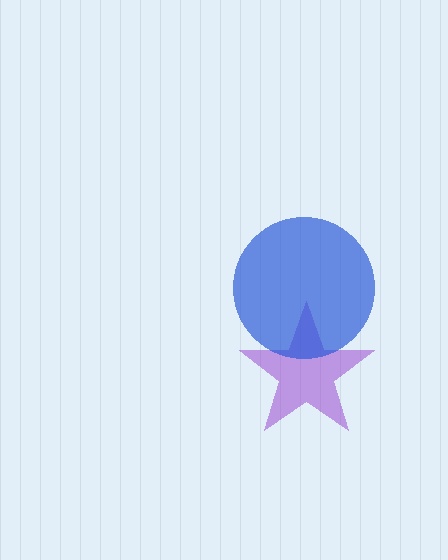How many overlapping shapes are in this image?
There are 2 overlapping shapes in the image.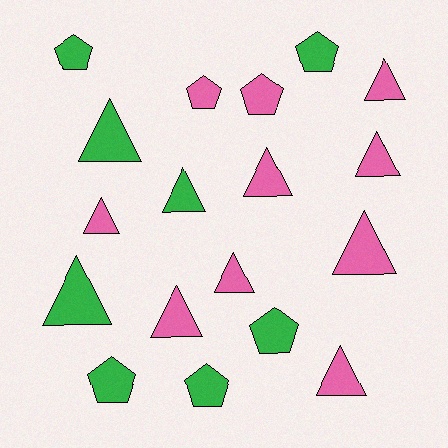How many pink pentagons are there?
There are 2 pink pentagons.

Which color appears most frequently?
Pink, with 10 objects.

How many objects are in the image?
There are 18 objects.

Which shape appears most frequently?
Triangle, with 11 objects.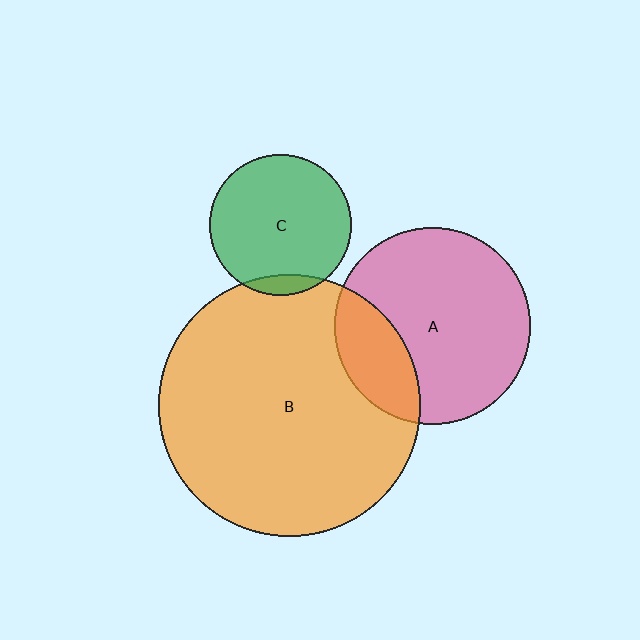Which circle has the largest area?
Circle B (orange).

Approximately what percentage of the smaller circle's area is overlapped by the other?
Approximately 10%.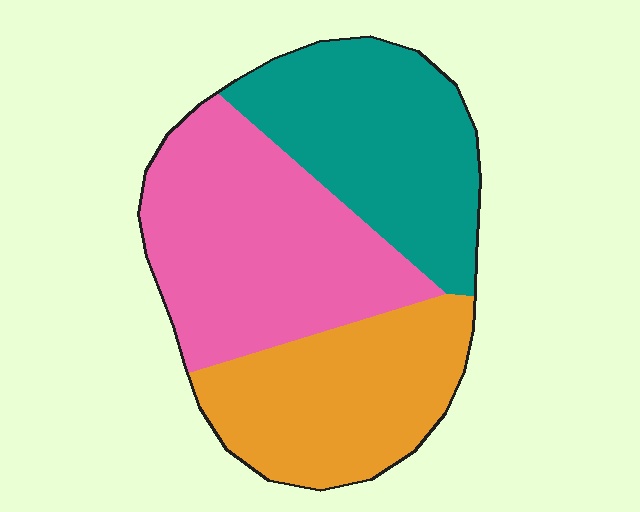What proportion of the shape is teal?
Teal covers 32% of the shape.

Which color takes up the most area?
Pink, at roughly 40%.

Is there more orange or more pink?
Pink.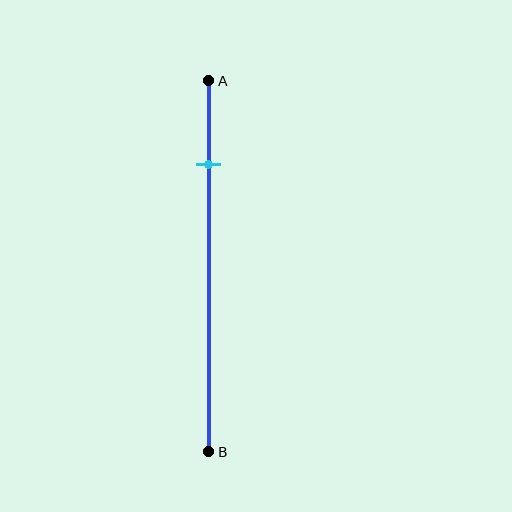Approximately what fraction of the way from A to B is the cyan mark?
The cyan mark is approximately 25% of the way from A to B.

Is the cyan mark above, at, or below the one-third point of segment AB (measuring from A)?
The cyan mark is above the one-third point of segment AB.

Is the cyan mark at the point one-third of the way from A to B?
No, the mark is at about 25% from A, not at the 33% one-third point.